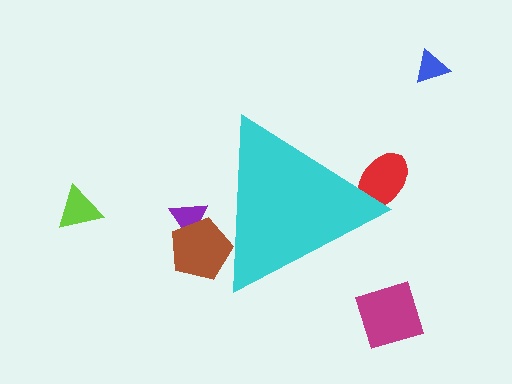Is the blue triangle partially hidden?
No, the blue triangle is fully visible.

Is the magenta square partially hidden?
No, the magenta square is fully visible.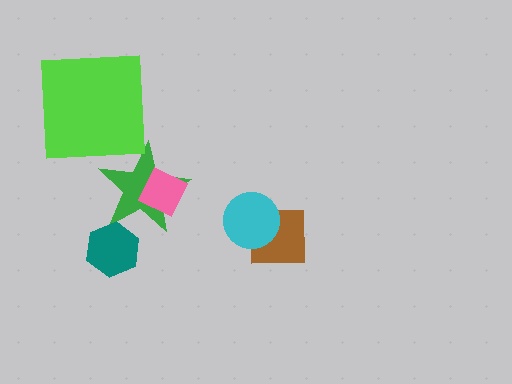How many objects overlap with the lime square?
0 objects overlap with the lime square.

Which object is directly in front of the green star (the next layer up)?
The pink diamond is directly in front of the green star.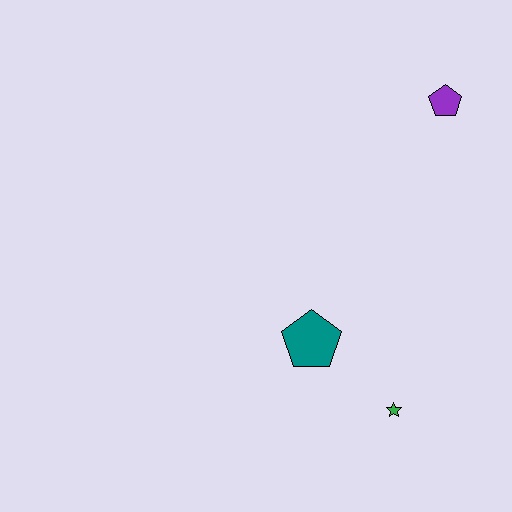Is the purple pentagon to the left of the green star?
No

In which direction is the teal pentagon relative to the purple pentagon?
The teal pentagon is below the purple pentagon.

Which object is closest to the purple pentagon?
The teal pentagon is closest to the purple pentagon.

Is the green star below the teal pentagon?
Yes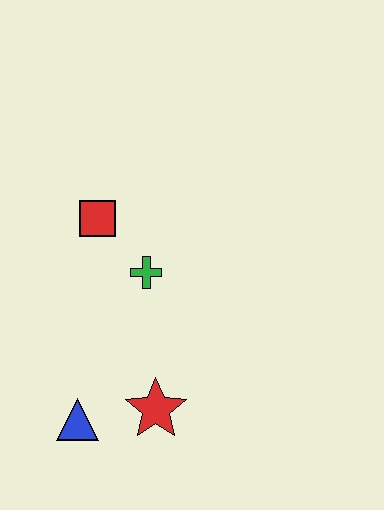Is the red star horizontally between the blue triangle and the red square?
No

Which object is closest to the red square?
The green cross is closest to the red square.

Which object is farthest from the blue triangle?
The red square is farthest from the blue triangle.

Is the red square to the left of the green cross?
Yes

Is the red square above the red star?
Yes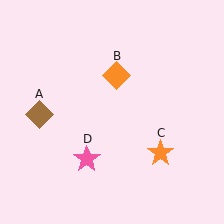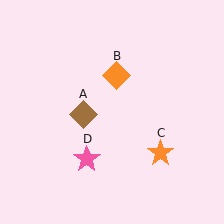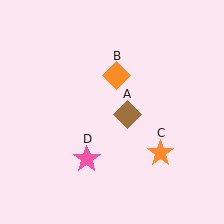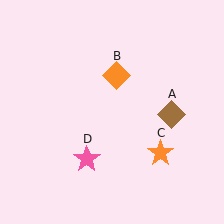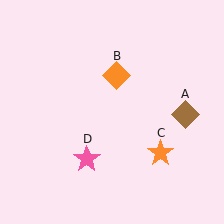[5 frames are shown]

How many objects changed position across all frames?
1 object changed position: brown diamond (object A).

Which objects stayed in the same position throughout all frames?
Orange diamond (object B) and orange star (object C) and pink star (object D) remained stationary.